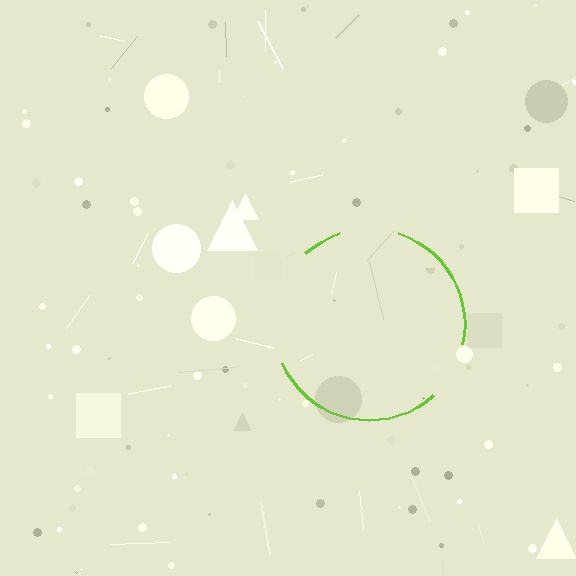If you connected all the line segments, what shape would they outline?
They would outline a circle.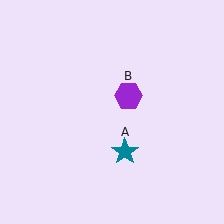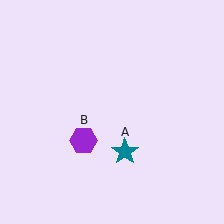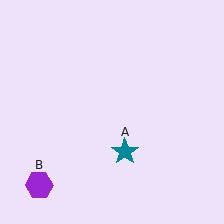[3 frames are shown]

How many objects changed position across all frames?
1 object changed position: purple hexagon (object B).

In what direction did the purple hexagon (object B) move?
The purple hexagon (object B) moved down and to the left.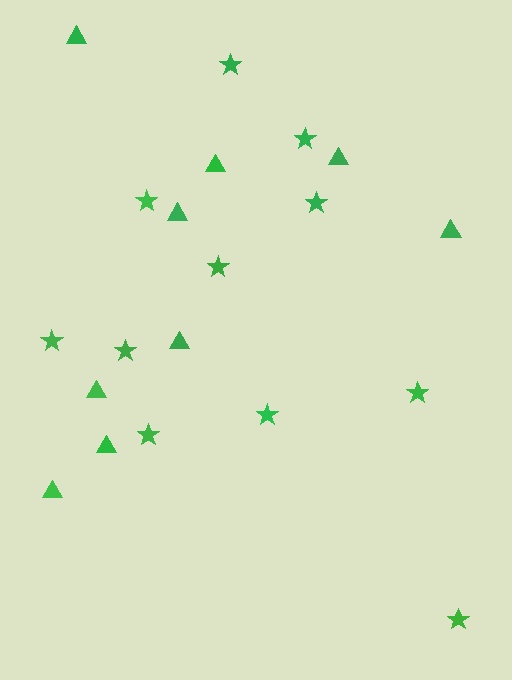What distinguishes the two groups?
There are 2 groups: one group of stars (11) and one group of triangles (9).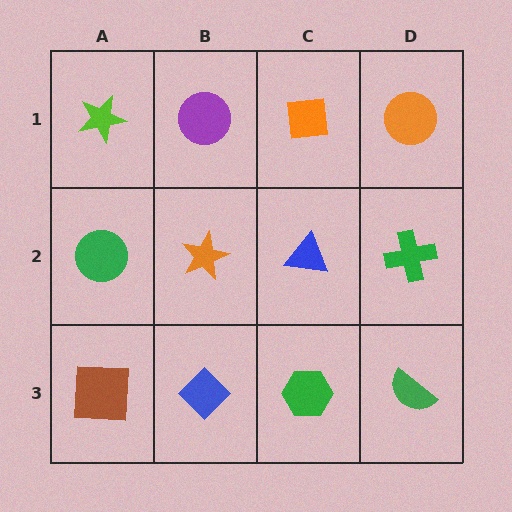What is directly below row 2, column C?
A green hexagon.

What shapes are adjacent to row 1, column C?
A blue triangle (row 2, column C), a purple circle (row 1, column B), an orange circle (row 1, column D).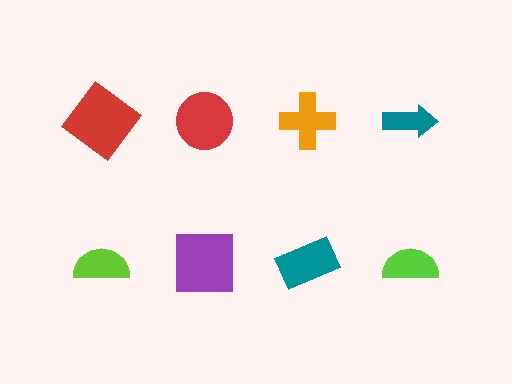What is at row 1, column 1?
A red diamond.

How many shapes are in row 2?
4 shapes.